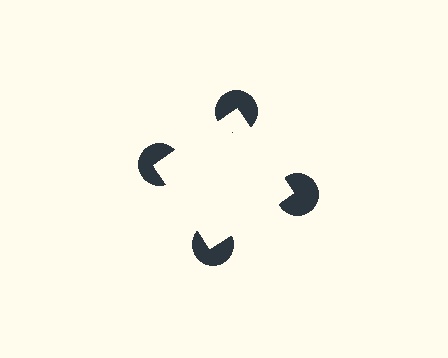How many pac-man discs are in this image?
There are 4 — one at each vertex of the illusory square.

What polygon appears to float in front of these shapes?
An illusory square — its edges are inferred from the aligned wedge cuts in the pac-man discs, not physically drawn.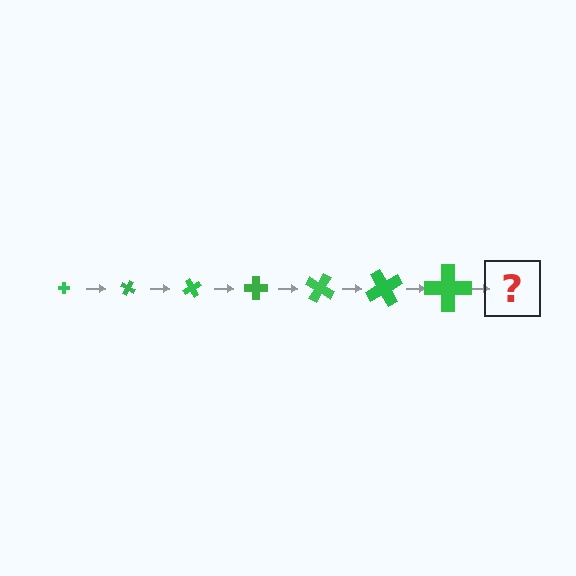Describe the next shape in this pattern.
It should be a cross, larger than the previous one and rotated 210 degrees from the start.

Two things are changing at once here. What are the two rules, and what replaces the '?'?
The two rules are that the cross grows larger each step and it rotates 30 degrees each step. The '?' should be a cross, larger than the previous one and rotated 210 degrees from the start.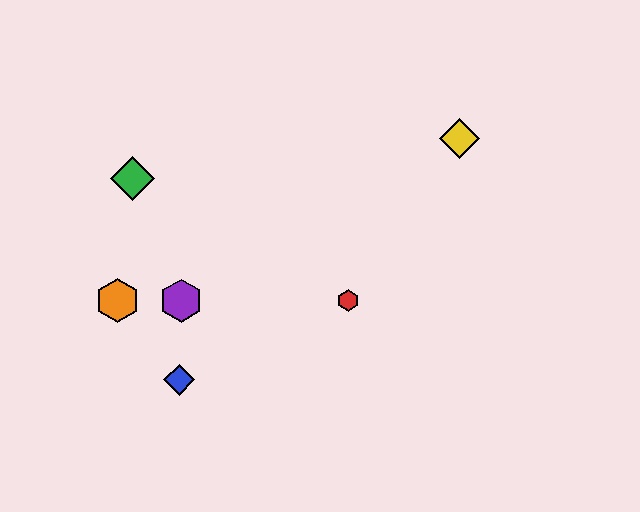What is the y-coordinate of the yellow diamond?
The yellow diamond is at y≈138.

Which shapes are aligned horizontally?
The red hexagon, the purple hexagon, the orange hexagon are aligned horizontally.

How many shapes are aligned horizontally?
3 shapes (the red hexagon, the purple hexagon, the orange hexagon) are aligned horizontally.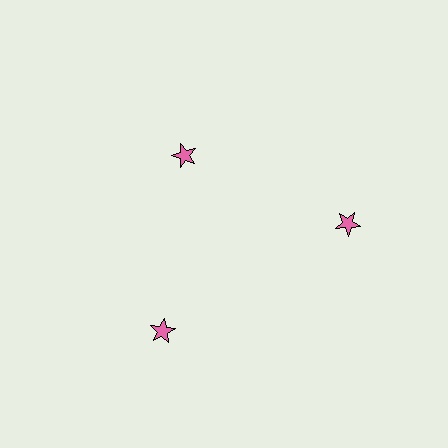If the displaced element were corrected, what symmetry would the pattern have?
It would have 3-fold rotational symmetry — the pattern would map onto itself every 120 degrees.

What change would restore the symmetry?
The symmetry would be restored by moving it outward, back onto the ring so that all 3 stars sit at equal angles and equal distance from the center.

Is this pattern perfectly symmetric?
No. The 3 pink stars are arranged in a ring, but one element near the 11 o'clock position is pulled inward toward the center, breaking the 3-fold rotational symmetry.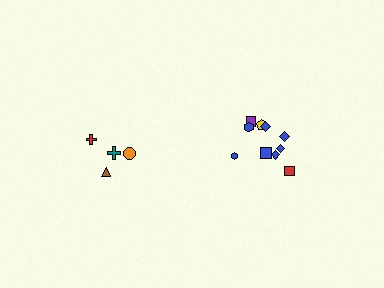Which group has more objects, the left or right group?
The right group.